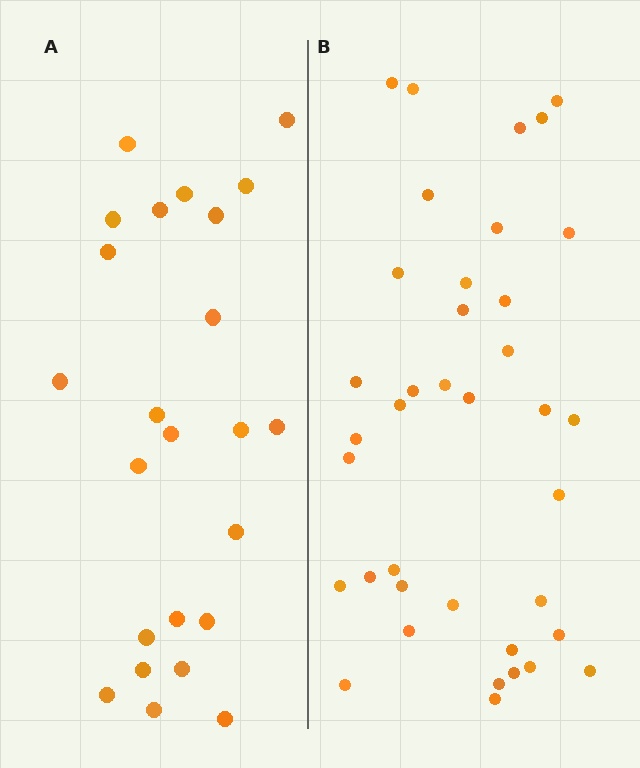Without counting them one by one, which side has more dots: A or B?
Region B (the right region) has more dots.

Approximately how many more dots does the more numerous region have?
Region B has approximately 15 more dots than region A.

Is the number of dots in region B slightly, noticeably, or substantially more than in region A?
Region B has substantially more. The ratio is roughly 1.6 to 1.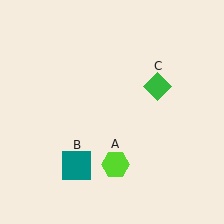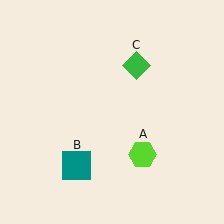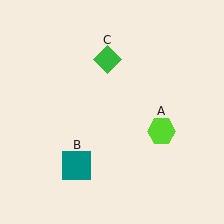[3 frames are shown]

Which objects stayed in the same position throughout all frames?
Teal square (object B) remained stationary.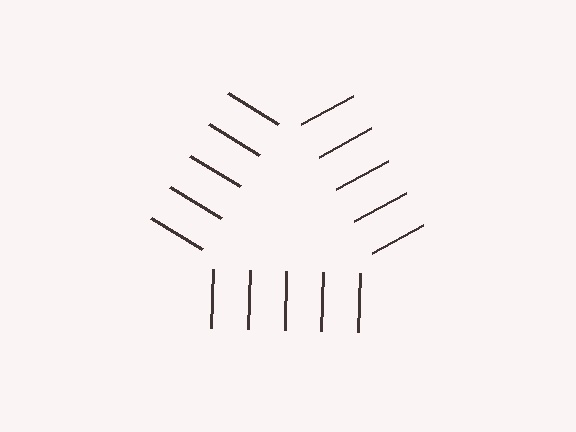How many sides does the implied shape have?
3 sides — the line-ends trace a triangle.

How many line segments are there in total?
15 — 5 along each of the 3 edges.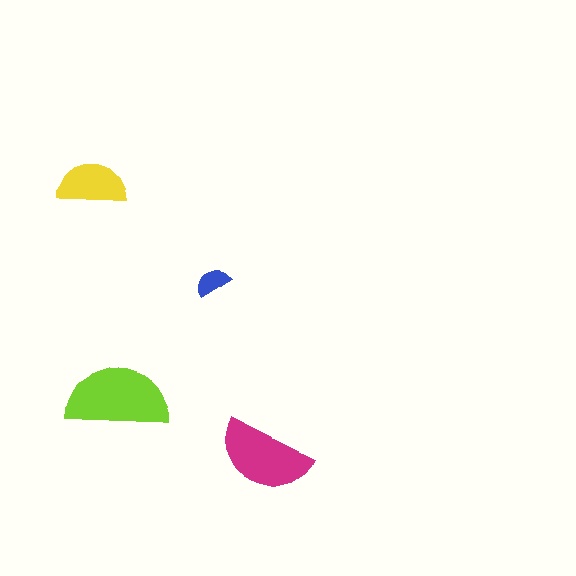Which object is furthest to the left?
The yellow semicircle is leftmost.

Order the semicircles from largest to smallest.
the lime one, the magenta one, the yellow one, the blue one.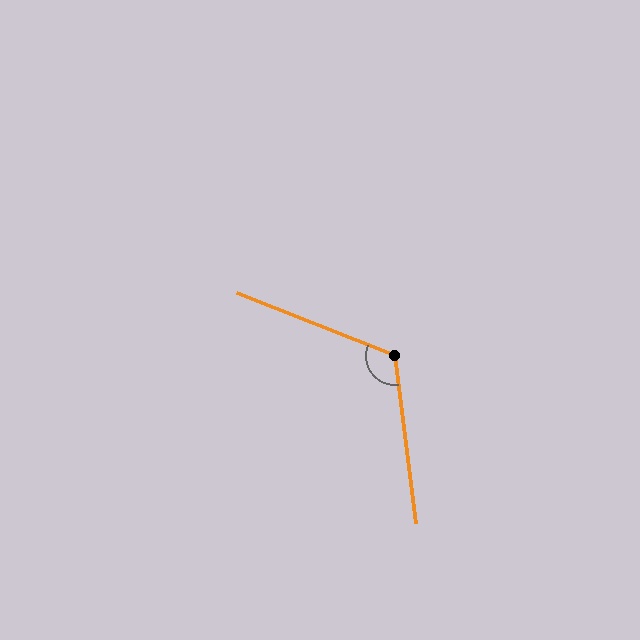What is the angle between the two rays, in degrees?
Approximately 119 degrees.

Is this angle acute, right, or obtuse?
It is obtuse.